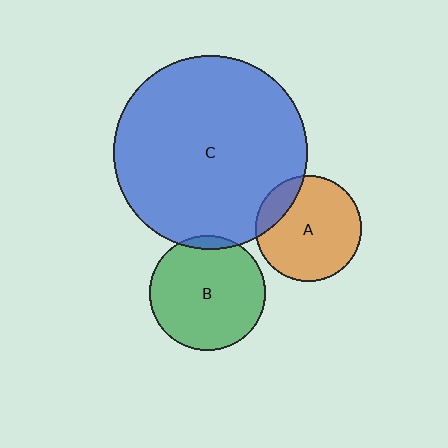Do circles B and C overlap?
Yes.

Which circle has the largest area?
Circle C (blue).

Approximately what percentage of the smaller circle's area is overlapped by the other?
Approximately 5%.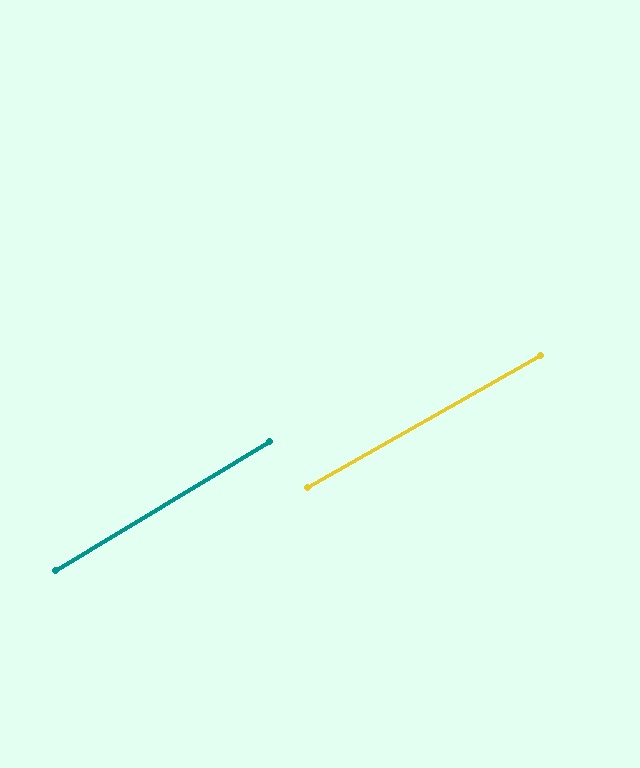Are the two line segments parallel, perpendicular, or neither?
Parallel — their directions differ by only 1.6°.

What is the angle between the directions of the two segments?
Approximately 2 degrees.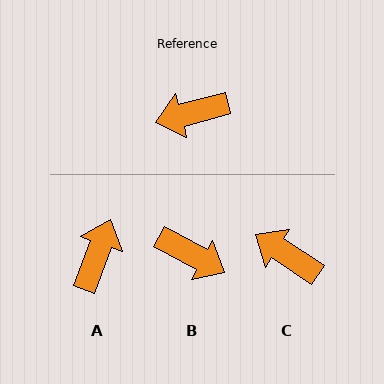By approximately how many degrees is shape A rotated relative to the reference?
Approximately 125 degrees clockwise.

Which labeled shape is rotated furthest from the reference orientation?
B, about 137 degrees away.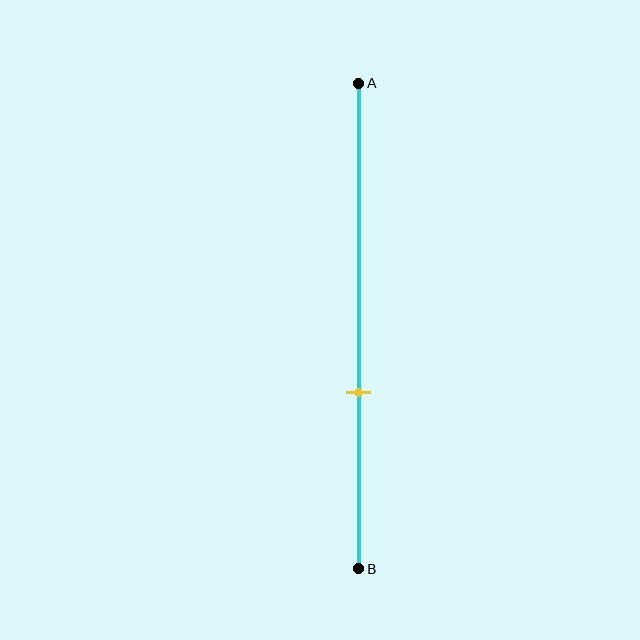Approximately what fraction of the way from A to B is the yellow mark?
The yellow mark is approximately 65% of the way from A to B.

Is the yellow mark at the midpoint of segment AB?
No, the mark is at about 65% from A, not at the 50% midpoint.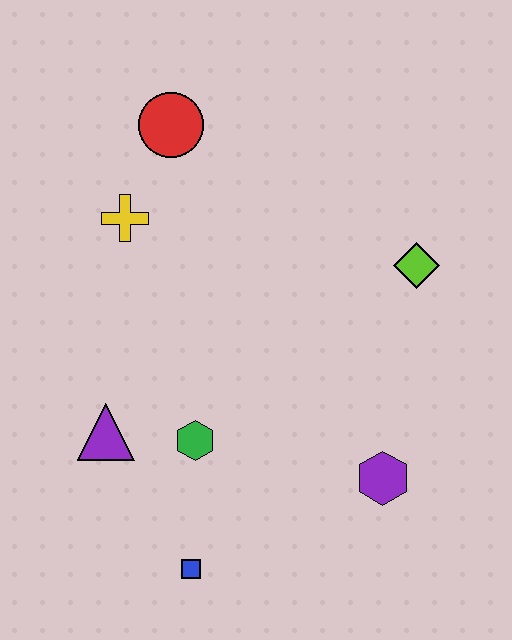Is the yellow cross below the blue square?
No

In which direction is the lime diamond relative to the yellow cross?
The lime diamond is to the right of the yellow cross.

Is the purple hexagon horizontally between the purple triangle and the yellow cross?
No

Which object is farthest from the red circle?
The blue square is farthest from the red circle.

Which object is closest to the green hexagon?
The purple triangle is closest to the green hexagon.